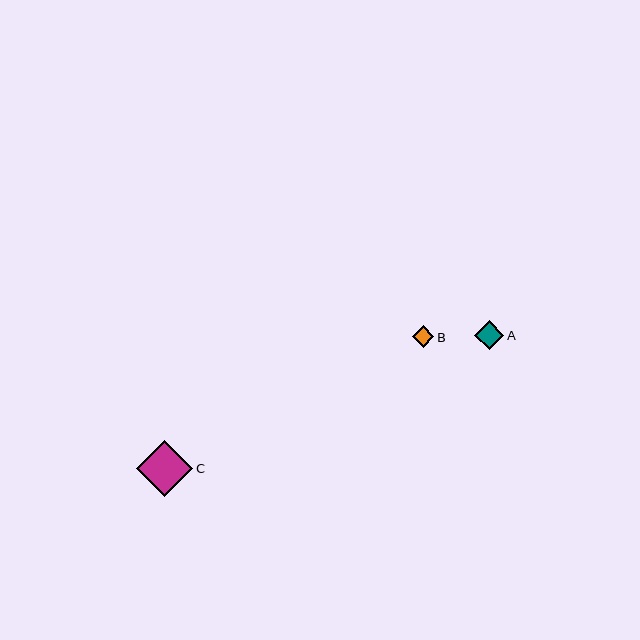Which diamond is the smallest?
Diamond B is the smallest with a size of approximately 22 pixels.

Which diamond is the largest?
Diamond C is the largest with a size of approximately 56 pixels.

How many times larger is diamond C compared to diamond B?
Diamond C is approximately 2.6 times the size of diamond B.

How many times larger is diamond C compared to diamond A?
Diamond C is approximately 1.9 times the size of diamond A.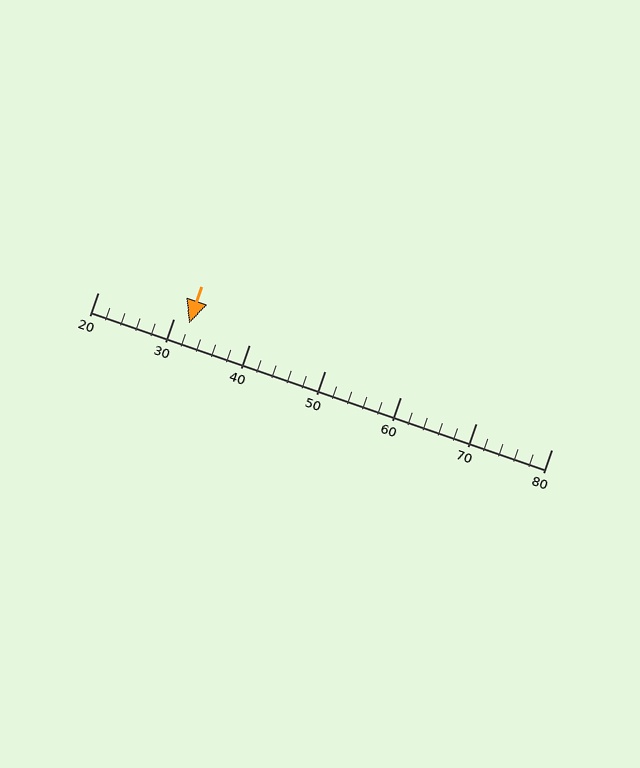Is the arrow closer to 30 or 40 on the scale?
The arrow is closer to 30.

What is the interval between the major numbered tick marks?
The major tick marks are spaced 10 units apart.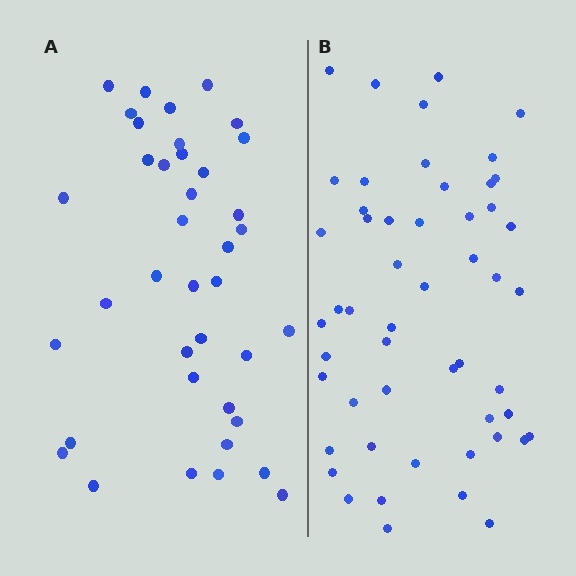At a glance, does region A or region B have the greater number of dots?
Region B (the right region) has more dots.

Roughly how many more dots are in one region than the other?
Region B has approximately 15 more dots than region A.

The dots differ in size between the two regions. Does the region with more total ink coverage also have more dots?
No. Region A has more total ink coverage because its dots are larger, but region B actually contains more individual dots. Total area can be misleading — the number of items is what matters here.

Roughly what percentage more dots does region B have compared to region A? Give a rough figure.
About 35% more.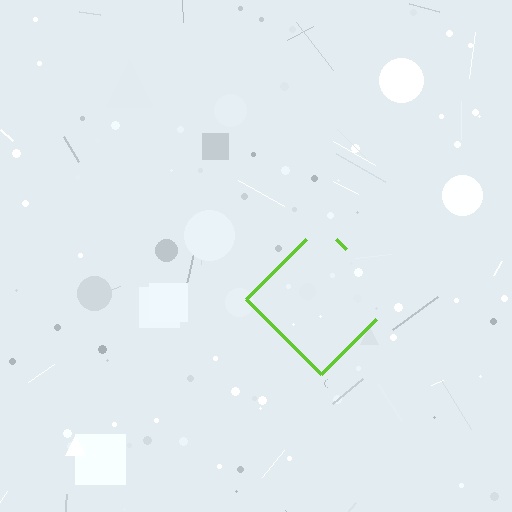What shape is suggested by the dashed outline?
The dashed outline suggests a diamond.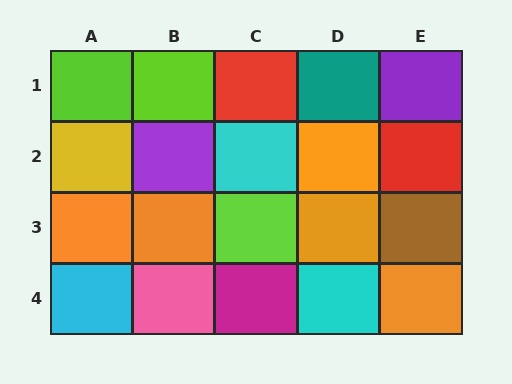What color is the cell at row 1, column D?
Teal.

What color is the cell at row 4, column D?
Cyan.